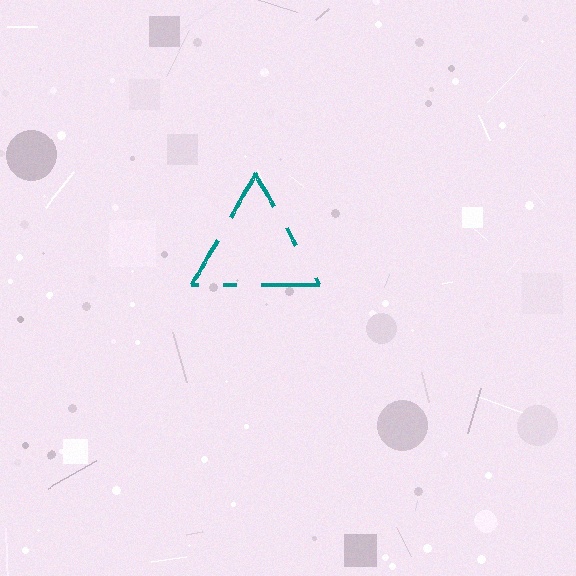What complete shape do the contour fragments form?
The contour fragments form a triangle.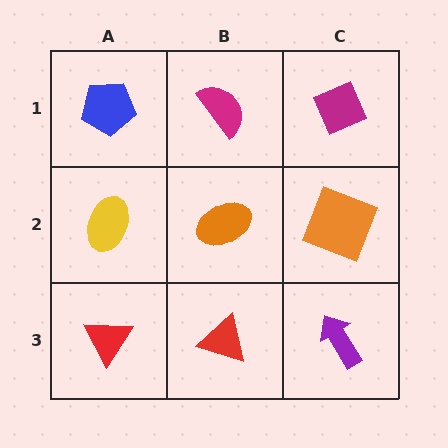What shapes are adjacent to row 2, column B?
A magenta semicircle (row 1, column B), a red triangle (row 3, column B), a yellow ellipse (row 2, column A), an orange square (row 2, column C).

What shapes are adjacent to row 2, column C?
A magenta diamond (row 1, column C), a purple arrow (row 3, column C), an orange ellipse (row 2, column B).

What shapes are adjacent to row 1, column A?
A yellow ellipse (row 2, column A), a magenta semicircle (row 1, column B).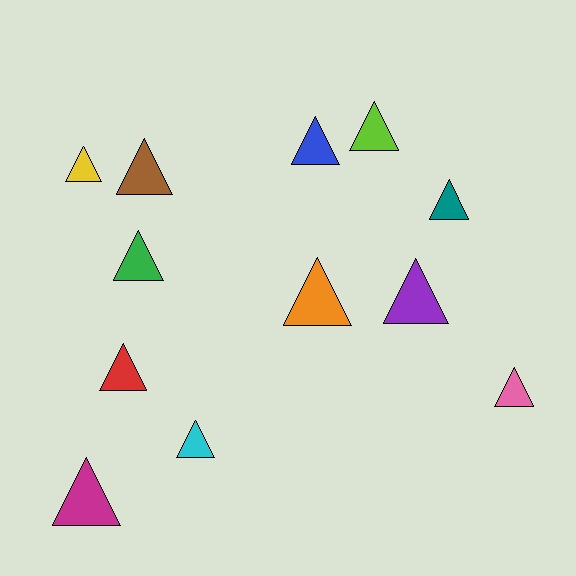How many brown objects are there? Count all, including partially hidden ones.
There is 1 brown object.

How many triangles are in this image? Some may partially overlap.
There are 12 triangles.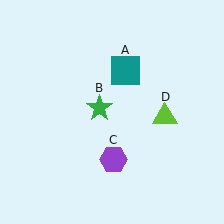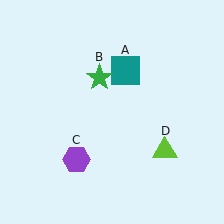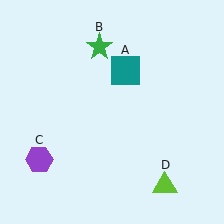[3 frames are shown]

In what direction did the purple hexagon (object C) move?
The purple hexagon (object C) moved left.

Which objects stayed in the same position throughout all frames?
Teal square (object A) remained stationary.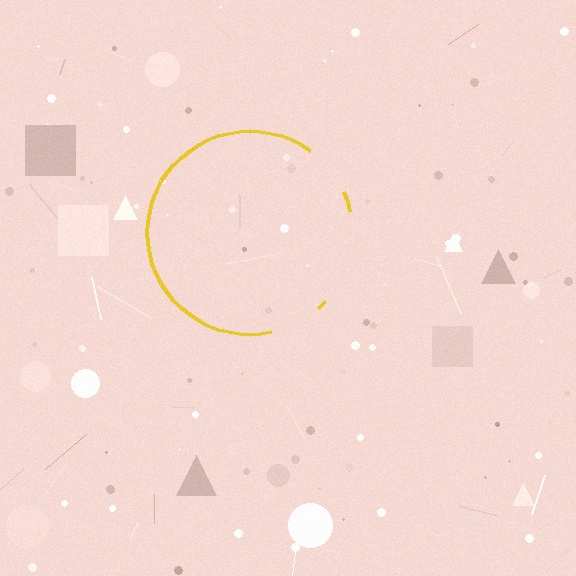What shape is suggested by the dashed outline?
The dashed outline suggests a circle.